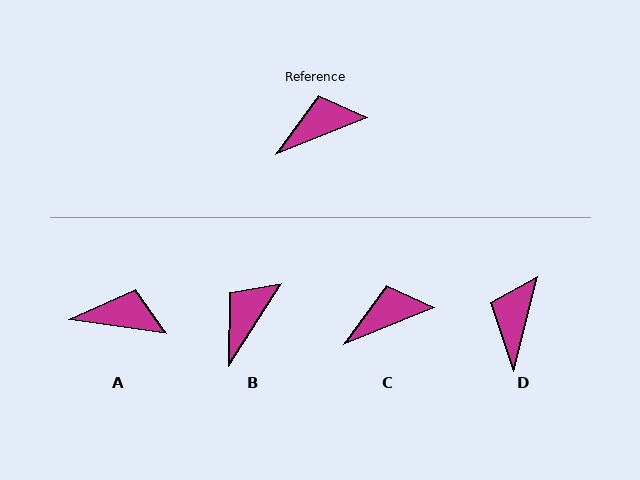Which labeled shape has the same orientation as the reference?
C.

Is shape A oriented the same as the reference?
No, it is off by about 30 degrees.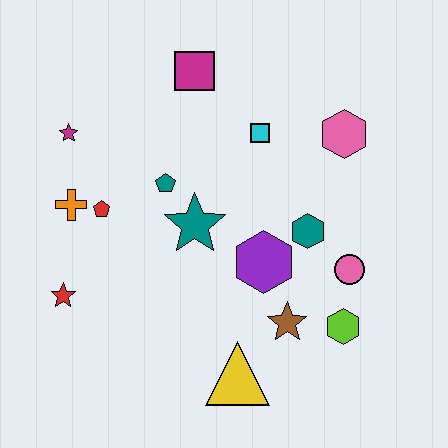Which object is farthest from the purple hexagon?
The magenta star is farthest from the purple hexagon.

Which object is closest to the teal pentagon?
The teal star is closest to the teal pentagon.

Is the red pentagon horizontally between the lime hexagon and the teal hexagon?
No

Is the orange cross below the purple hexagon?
No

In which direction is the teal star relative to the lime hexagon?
The teal star is to the left of the lime hexagon.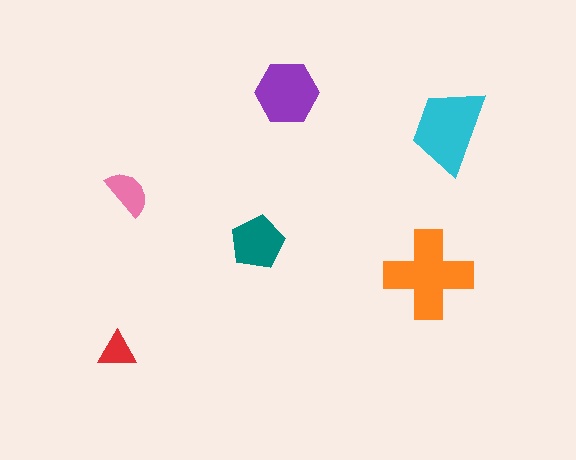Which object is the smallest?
The red triangle.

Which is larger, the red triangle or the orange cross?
The orange cross.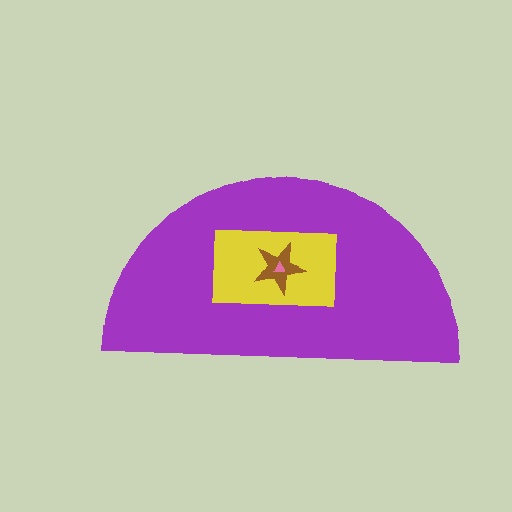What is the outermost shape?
The purple semicircle.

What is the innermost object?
The pink triangle.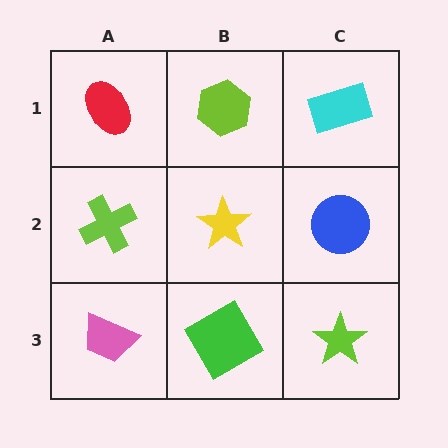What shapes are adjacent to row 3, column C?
A blue circle (row 2, column C), a green square (row 3, column B).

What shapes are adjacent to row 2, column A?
A red ellipse (row 1, column A), a pink trapezoid (row 3, column A), a yellow star (row 2, column B).